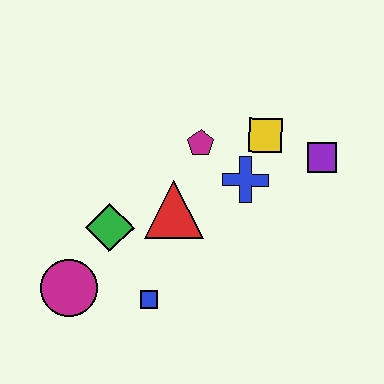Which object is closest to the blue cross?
The yellow square is closest to the blue cross.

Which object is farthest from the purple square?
The magenta circle is farthest from the purple square.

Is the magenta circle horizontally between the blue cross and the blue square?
No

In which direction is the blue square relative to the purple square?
The blue square is to the left of the purple square.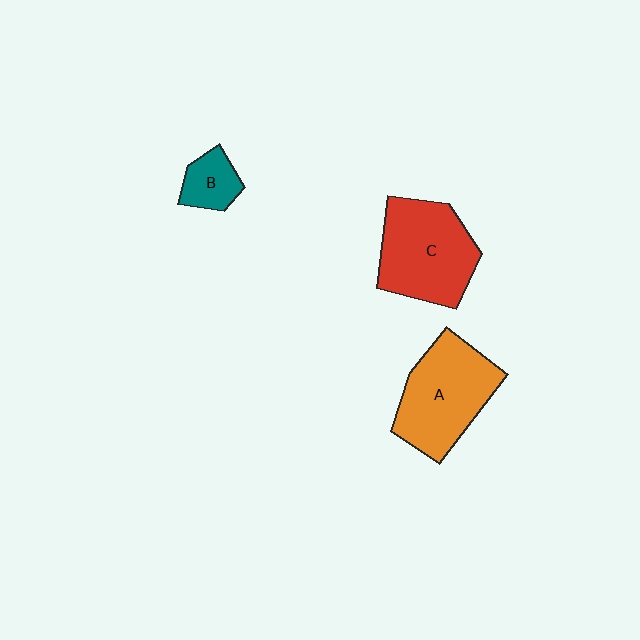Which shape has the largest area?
Shape C (red).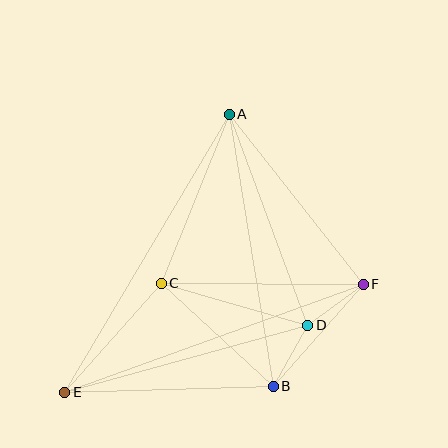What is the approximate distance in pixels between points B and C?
The distance between B and C is approximately 152 pixels.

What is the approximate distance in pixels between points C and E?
The distance between C and E is approximately 145 pixels.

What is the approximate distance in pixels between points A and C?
The distance between A and C is approximately 182 pixels.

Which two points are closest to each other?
Points D and F are closest to each other.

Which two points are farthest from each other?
Points A and E are farthest from each other.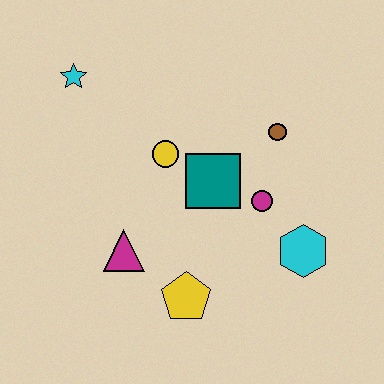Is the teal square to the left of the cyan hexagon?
Yes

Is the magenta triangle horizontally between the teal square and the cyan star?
Yes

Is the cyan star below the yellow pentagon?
No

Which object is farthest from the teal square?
The cyan star is farthest from the teal square.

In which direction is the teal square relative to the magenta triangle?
The teal square is to the right of the magenta triangle.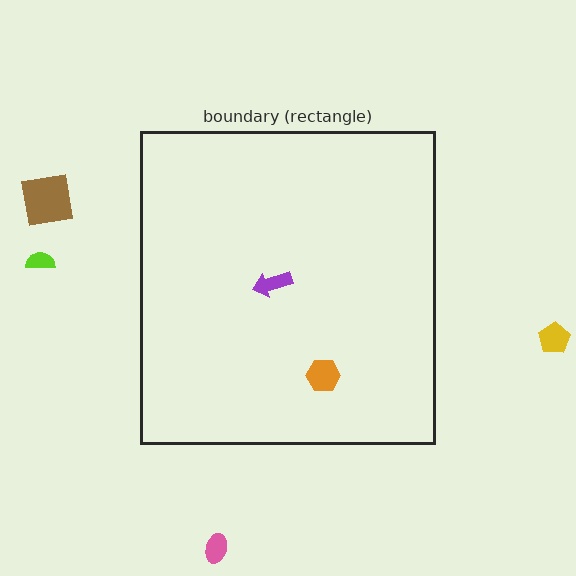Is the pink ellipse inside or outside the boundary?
Outside.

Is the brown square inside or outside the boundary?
Outside.